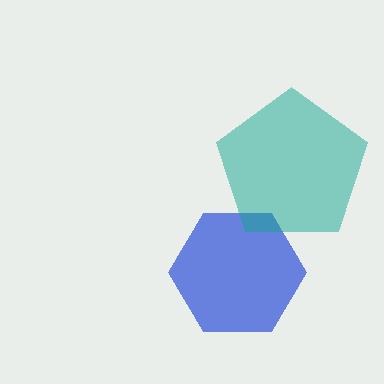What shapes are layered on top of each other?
The layered shapes are: a blue hexagon, a teal pentagon.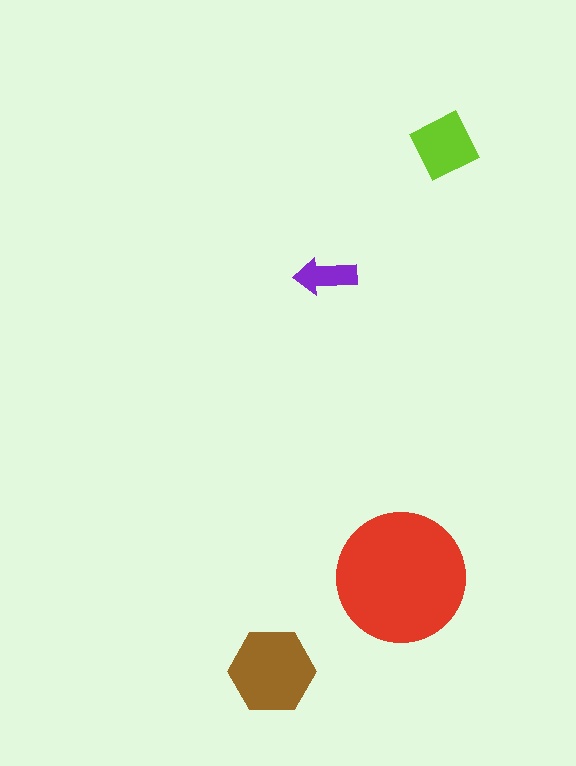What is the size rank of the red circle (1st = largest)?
1st.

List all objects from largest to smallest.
The red circle, the brown hexagon, the lime diamond, the purple arrow.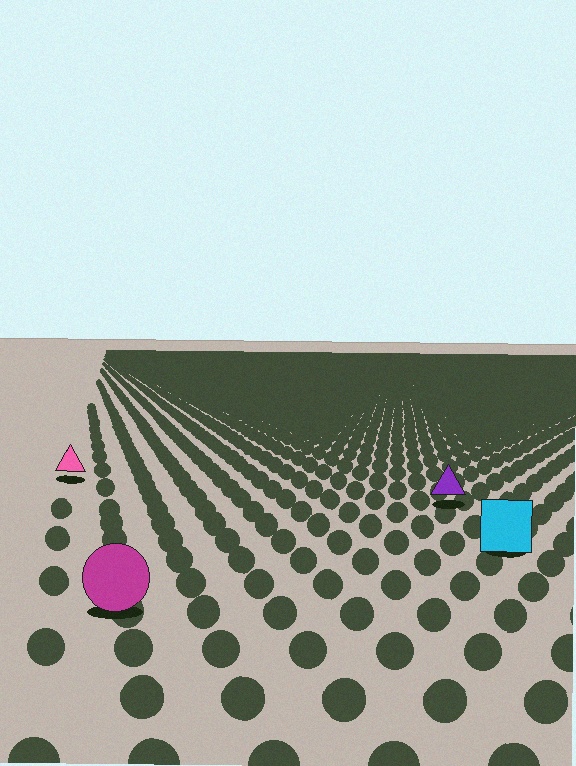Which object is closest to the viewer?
The magenta circle is closest. The texture marks near it are larger and more spread out.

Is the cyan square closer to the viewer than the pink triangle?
Yes. The cyan square is closer — you can tell from the texture gradient: the ground texture is coarser near it.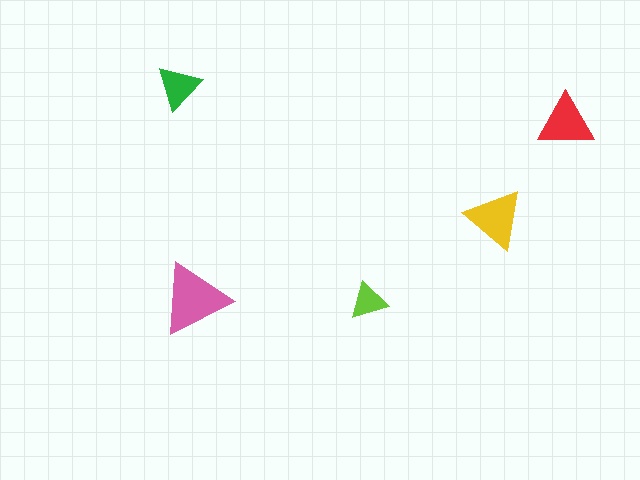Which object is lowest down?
The lime triangle is bottommost.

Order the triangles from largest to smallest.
the pink one, the yellow one, the red one, the green one, the lime one.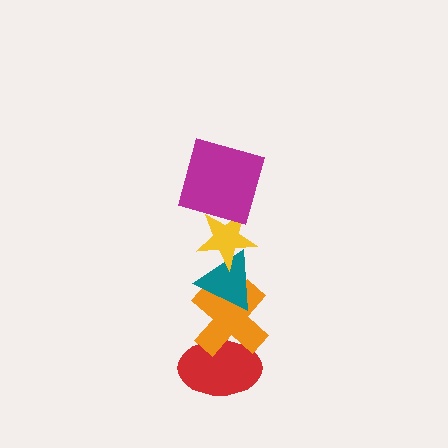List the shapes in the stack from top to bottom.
From top to bottom: the magenta square, the yellow star, the teal triangle, the orange cross, the red ellipse.